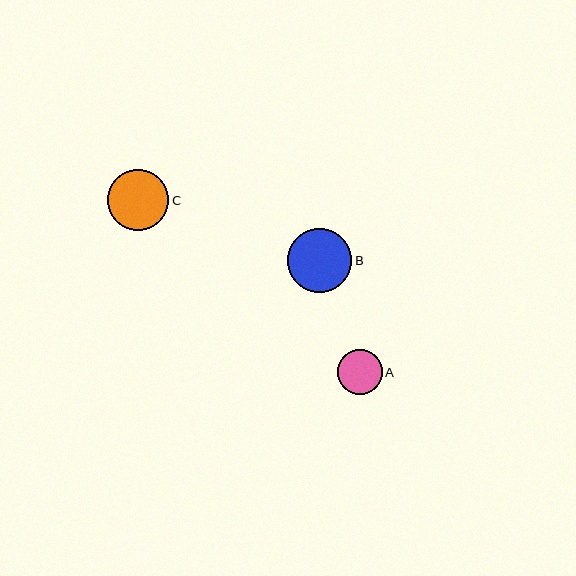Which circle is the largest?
Circle B is the largest with a size of approximately 64 pixels.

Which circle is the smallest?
Circle A is the smallest with a size of approximately 45 pixels.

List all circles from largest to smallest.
From largest to smallest: B, C, A.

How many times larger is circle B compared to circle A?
Circle B is approximately 1.4 times the size of circle A.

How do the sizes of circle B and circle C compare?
Circle B and circle C are approximately the same size.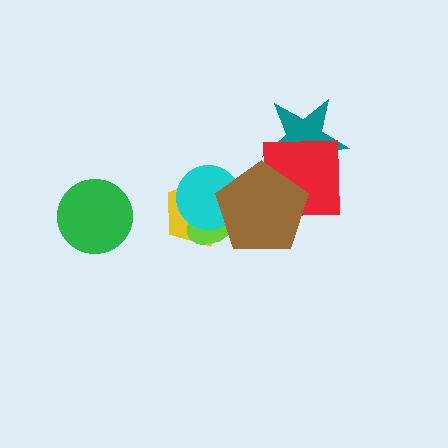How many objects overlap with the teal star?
2 objects overlap with the teal star.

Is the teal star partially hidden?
Yes, it is partially covered by another shape.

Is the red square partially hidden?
Yes, it is partially covered by another shape.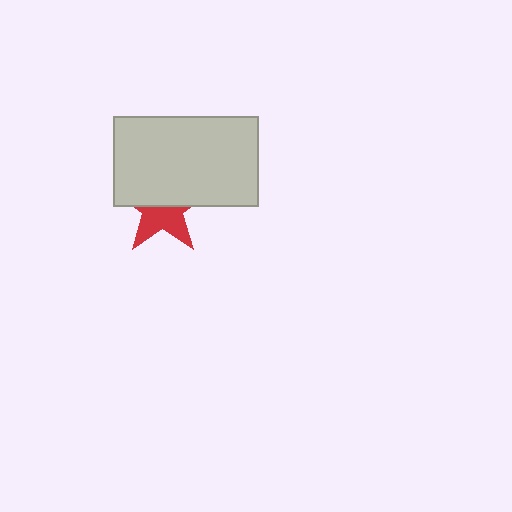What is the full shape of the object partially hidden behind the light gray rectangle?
The partially hidden object is a red star.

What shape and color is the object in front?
The object in front is a light gray rectangle.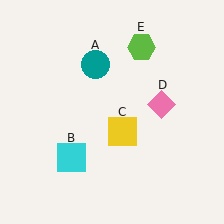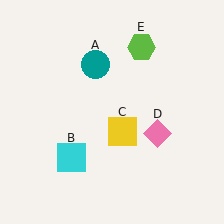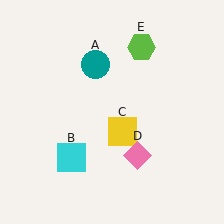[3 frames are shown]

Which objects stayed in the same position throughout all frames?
Teal circle (object A) and cyan square (object B) and yellow square (object C) and lime hexagon (object E) remained stationary.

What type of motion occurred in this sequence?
The pink diamond (object D) rotated clockwise around the center of the scene.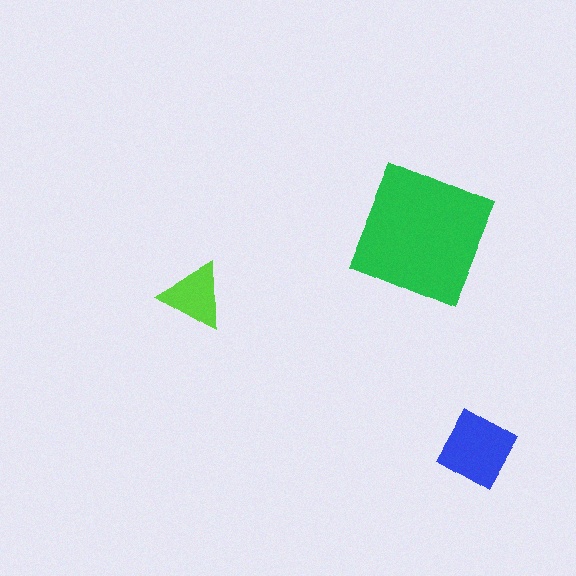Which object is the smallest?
The lime triangle.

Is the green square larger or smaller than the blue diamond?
Larger.